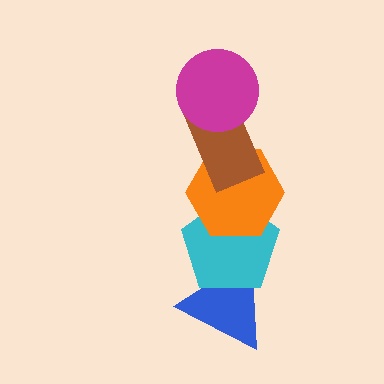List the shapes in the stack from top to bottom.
From top to bottom: the magenta circle, the brown rectangle, the orange hexagon, the cyan pentagon, the blue triangle.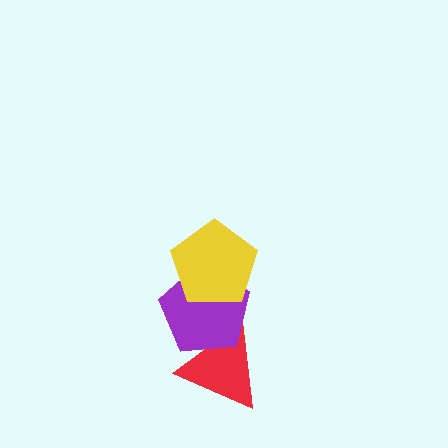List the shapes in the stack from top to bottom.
From top to bottom: the yellow pentagon, the purple pentagon, the red triangle.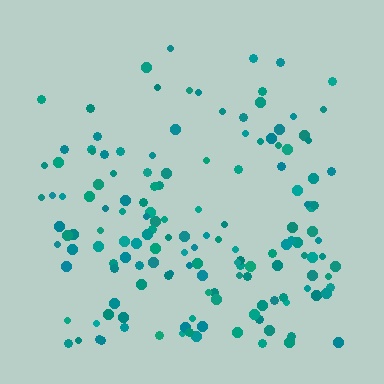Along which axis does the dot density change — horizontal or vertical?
Vertical.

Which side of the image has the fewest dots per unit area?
The top.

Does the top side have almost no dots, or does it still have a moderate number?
Still a moderate number, just noticeably fewer than the bottom.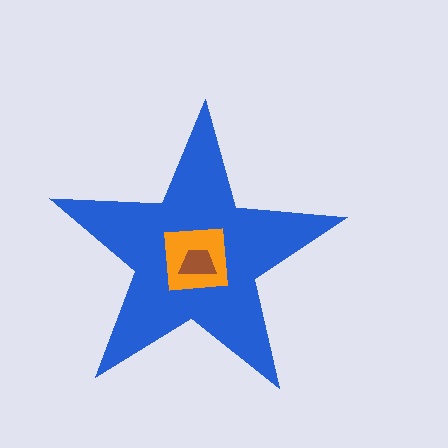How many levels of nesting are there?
3.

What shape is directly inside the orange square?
The brown trapezoid.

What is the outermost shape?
The blue star.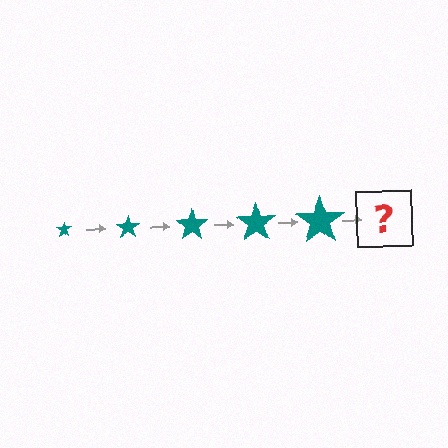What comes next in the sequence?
The next element should be a teal star, larger than the previous one.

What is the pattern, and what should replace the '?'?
The pattern is that the star gets progressively larger each step. The '?' should be a teal star, larger than the previous one.